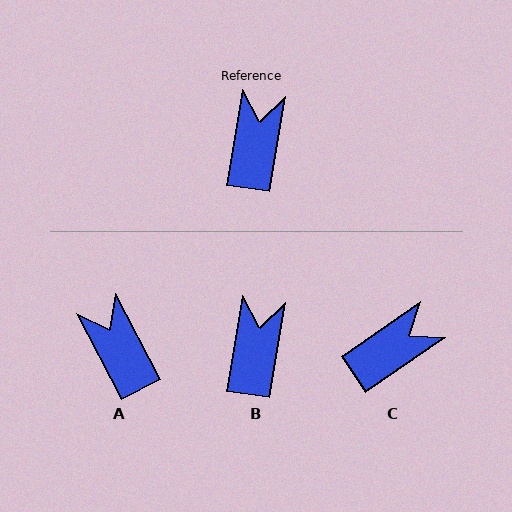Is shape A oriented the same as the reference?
No, it is off by about 37 degrees.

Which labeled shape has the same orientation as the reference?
B.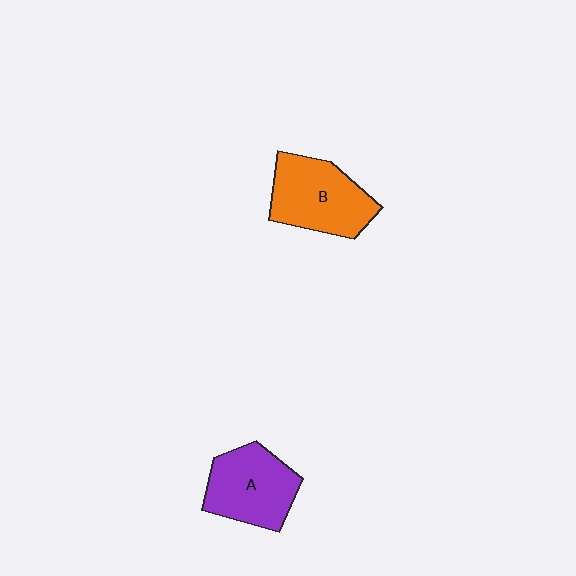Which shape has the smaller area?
Shape A (purple).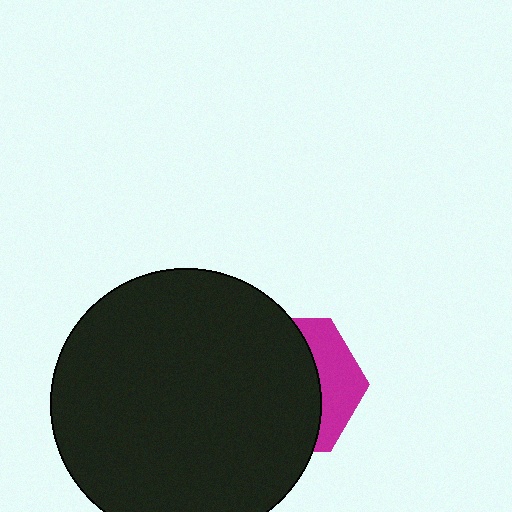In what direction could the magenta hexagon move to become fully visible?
The magenta hexagon could move right. That would shift it out from behind the black circle entirely.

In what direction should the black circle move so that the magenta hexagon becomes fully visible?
The black circle should move left. That is the shortest direction to clear the overlap and leave the magenta hexagon fully visible.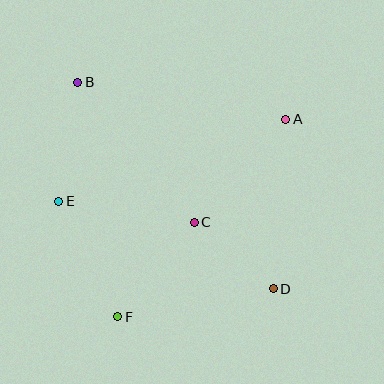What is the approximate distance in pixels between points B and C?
The distance between B and C is approximately 182 pixels.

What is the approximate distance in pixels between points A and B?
The distance between A and B is approximately 211 pixels.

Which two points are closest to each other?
Points C and D are closest to each other.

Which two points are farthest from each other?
Points B and D are farthest from each other.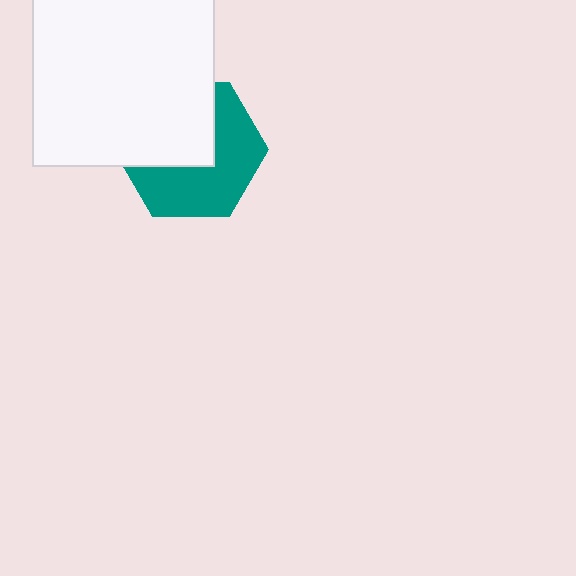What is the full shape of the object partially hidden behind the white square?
The partially hidden object is a teal hexagon.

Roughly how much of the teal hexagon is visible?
About half of it is visible (roughly 53%).